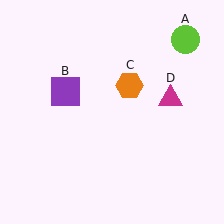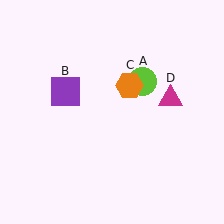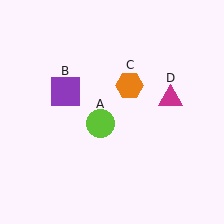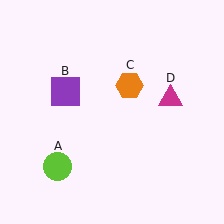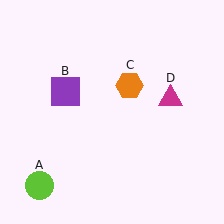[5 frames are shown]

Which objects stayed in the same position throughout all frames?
Purple square (object B) and orange hexagon (object C) and magenta triangle (object D) remained stationary.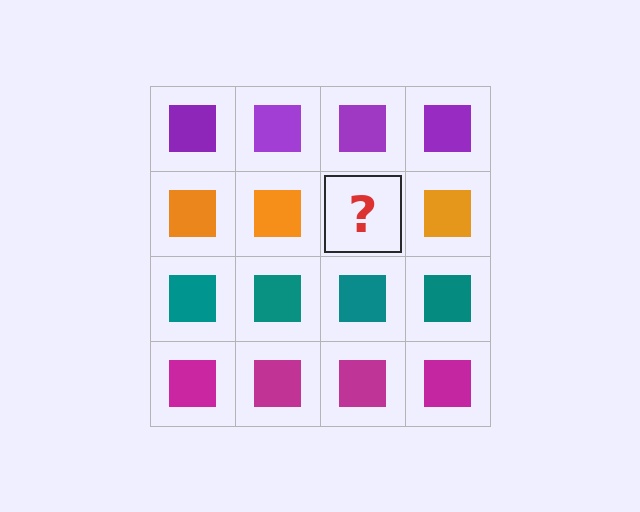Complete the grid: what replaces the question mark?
The question mark should be replaced with an orange square.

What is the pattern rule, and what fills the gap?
The rule is that each row has a consistent color. The gap should be filled with an orange square.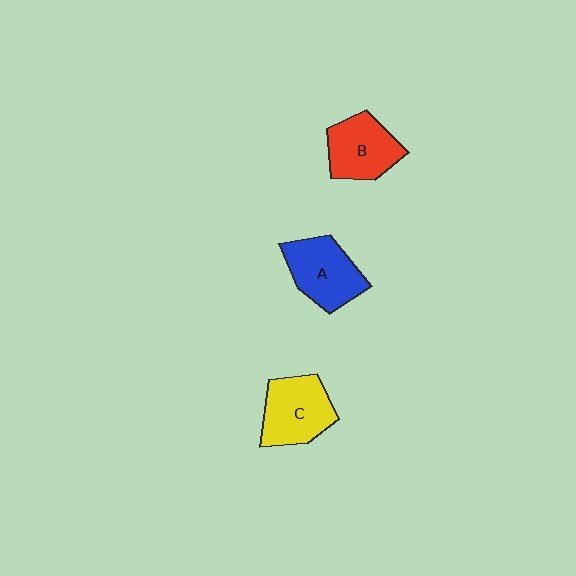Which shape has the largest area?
Shape C (yellow).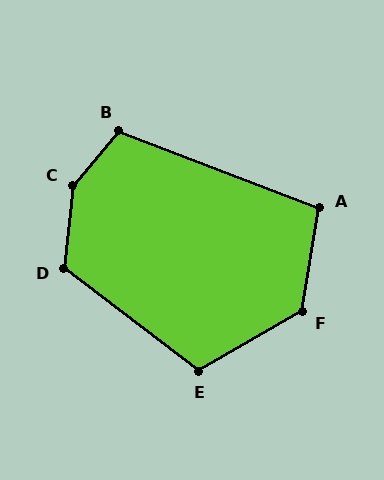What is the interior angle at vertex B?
Approximately 109 degrees (obtuse).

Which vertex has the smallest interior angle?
A, at approximately 102 degrees.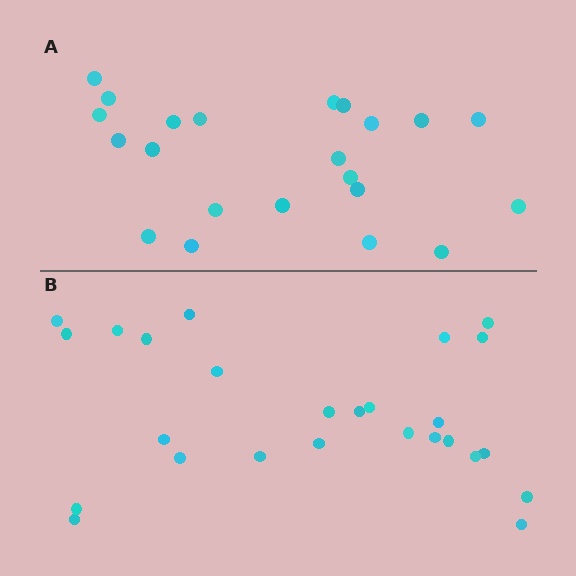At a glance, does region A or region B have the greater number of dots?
Region B (the bottom region) has more dots.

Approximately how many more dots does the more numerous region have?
Region B has about 4 more dots than region A.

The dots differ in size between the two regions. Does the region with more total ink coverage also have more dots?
No. Region A has more total ink coverage because its dots are larger, but region B actually contains more individual dots. Total area can be misleading — the number of items is what matters here.